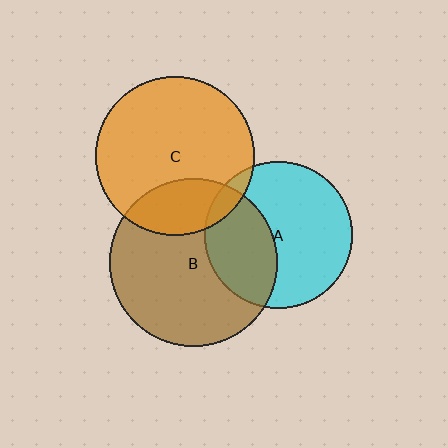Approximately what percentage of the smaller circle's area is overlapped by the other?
Approximately 25%.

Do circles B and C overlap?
Yes.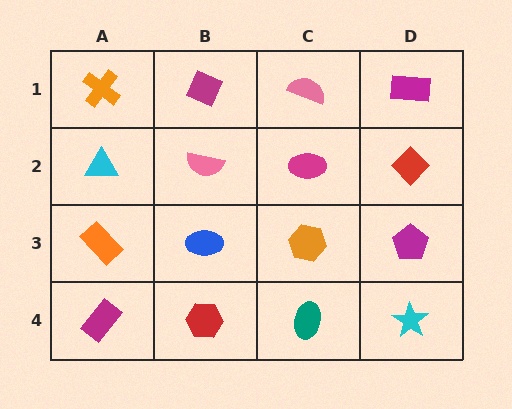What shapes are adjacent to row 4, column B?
A blue ellipse (row 3, column B), a magenta rectangle (row 4, column A), a teal ellipse (row 4, column C).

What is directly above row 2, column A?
An orange cross.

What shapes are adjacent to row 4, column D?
A magenta pentagon (row 3, column D), a teal ellipse (row 4, column C).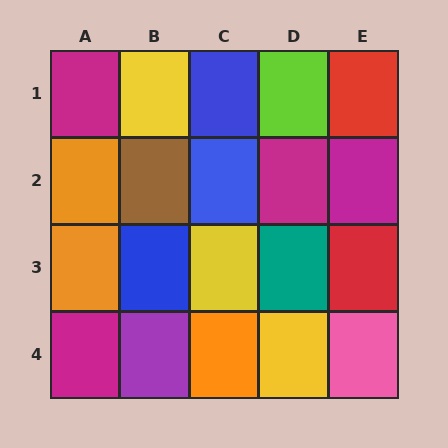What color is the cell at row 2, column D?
Magenta.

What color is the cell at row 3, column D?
Teal.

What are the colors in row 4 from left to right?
Magenta, purple, orange, yellow, pink.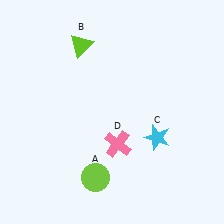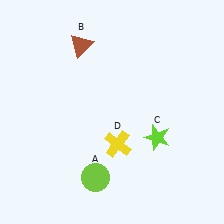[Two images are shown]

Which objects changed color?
B changed from lime to brown. C changed from cyan to lime. D changed from pink to yellow.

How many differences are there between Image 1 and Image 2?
There are 3 differences between the two images.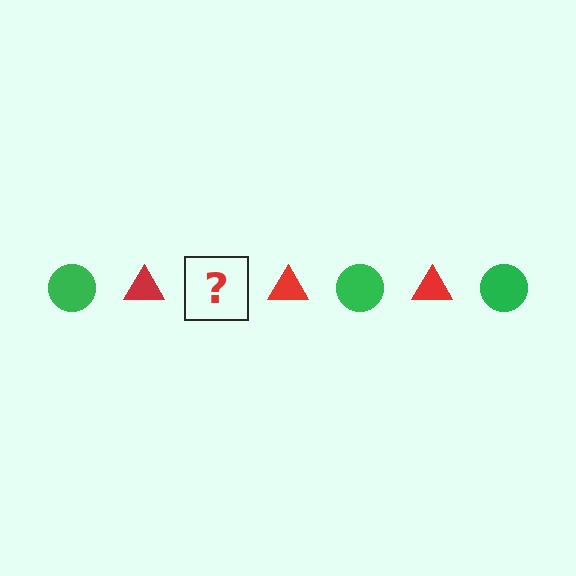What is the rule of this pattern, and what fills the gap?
The rule is that the pattern alternates between green circle and red triangle. The gap should be filled with a green circle.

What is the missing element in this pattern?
The missing element is a green circle.